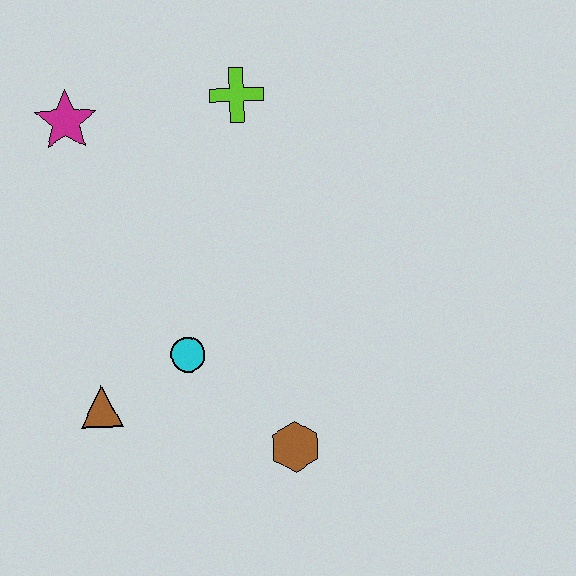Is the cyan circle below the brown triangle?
No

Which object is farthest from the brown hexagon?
The magenta star is farthest from the brown hexagon.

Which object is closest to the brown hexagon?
The cyan circle is closest to the brown hexagon.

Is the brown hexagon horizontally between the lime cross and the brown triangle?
No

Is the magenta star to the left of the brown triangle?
Yes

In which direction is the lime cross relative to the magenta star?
The lime cross is to the right of the magenta star.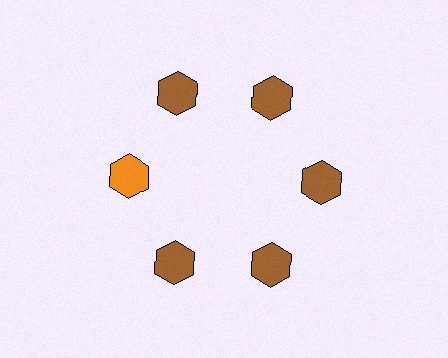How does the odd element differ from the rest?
It has a different color: orange instead of brown.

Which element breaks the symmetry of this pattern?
The orange hexagon at roughly the 9 o'clock position breaks the symmetry. All other shapes are brown hexagons.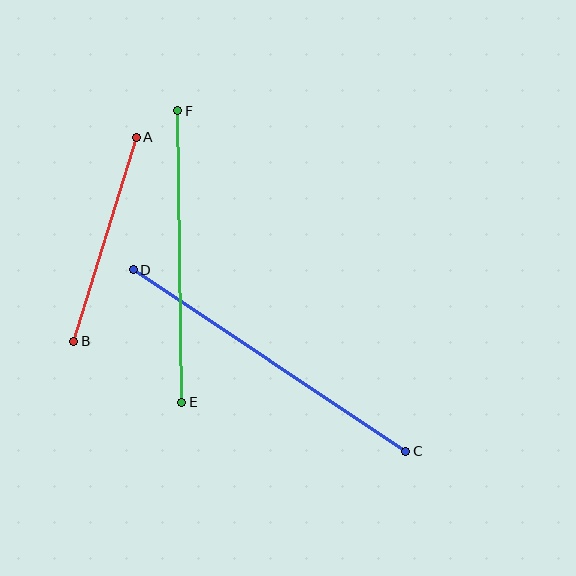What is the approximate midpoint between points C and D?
The midpoint is at approximately (269, 361) pixels.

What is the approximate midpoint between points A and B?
The midpoint is at approximately (105, 239) pixels.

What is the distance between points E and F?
The distance is approximately 291 pixels.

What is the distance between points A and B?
The distance is approximately 213 pixels.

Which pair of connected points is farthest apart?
Points C and D are farthest apart.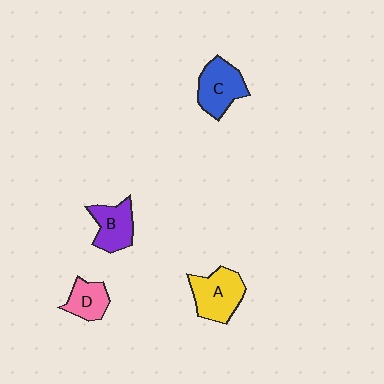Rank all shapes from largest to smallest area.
From largest to smallest: A (yellow), C (blue), B (purple), D (pink).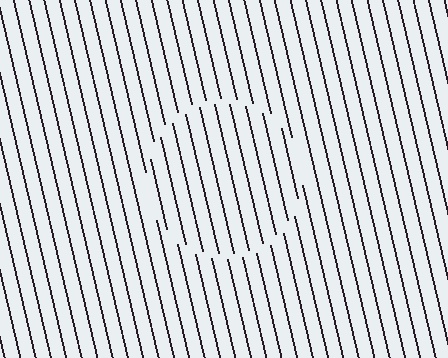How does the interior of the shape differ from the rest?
The interior of the shape contains the same grating, shifted by half a period — the contour is defined by the phase discontinuity where line-ends from the inner and outer gratings abut.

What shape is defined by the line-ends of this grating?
An illusory circle. The interior of the shape contains the same grating, shifted by half a period — the contour is defined by the phase discontinuity where line-ends from the inner and outer gratings abut.